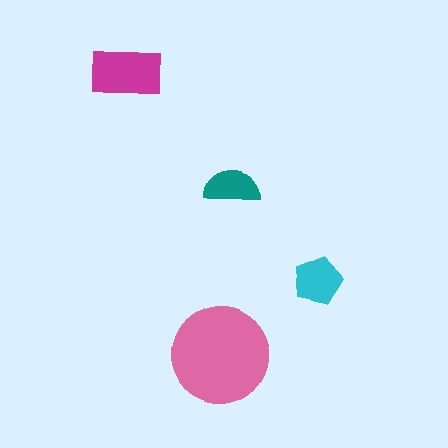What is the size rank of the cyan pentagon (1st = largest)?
3rd.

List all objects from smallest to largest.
The teal semicircle, the cyan pentagon, the magenta rectangle, the pink circle.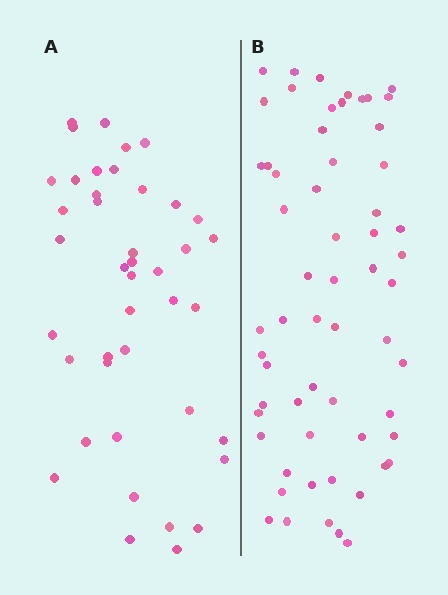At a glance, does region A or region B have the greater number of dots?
Region B (the right region) has more dots.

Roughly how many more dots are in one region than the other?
Region B has approximately 20 more dots than region A.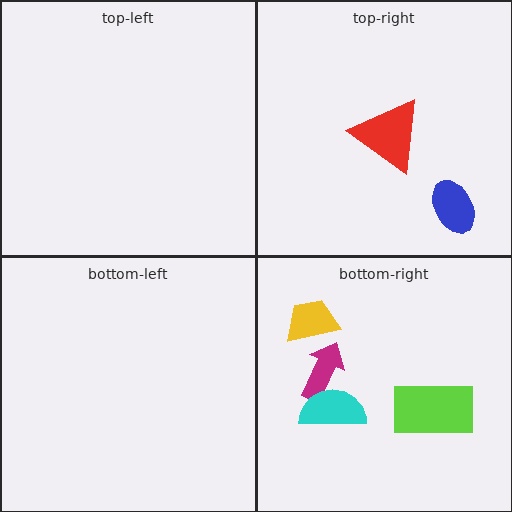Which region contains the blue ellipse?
The top-right region.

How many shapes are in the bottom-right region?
4.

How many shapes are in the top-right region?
2.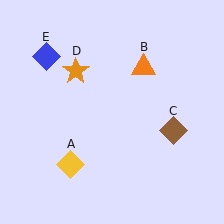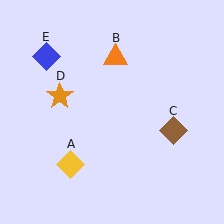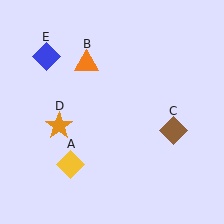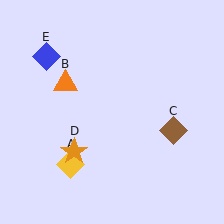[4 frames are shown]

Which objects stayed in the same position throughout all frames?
Yellow diamond (object A) and brown diamond (object C) and blue diamond (object E) remained stationary.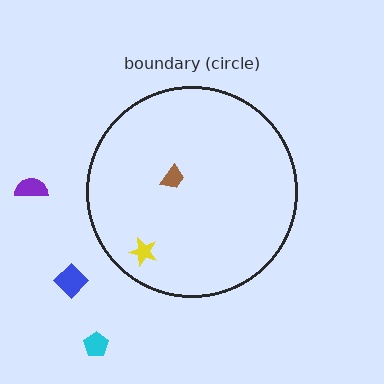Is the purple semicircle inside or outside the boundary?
Outside.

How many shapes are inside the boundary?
2 inside, 3 outside.